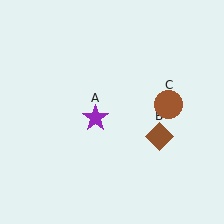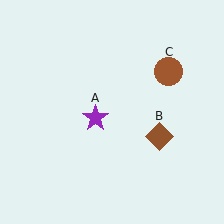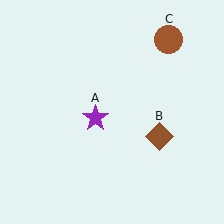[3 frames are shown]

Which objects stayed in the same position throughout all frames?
Purple star (object A) and brown diamond (object B) remained stationary.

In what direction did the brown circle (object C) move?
The brown circle (object C) moved up.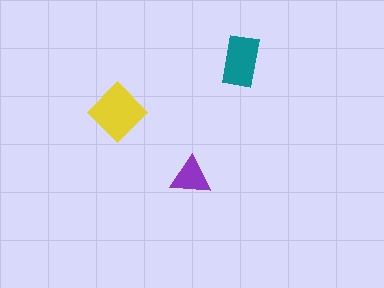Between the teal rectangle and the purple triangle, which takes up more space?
The teal rectangle.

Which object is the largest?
The yellow diamond.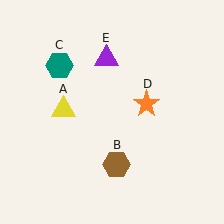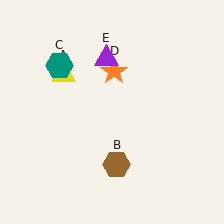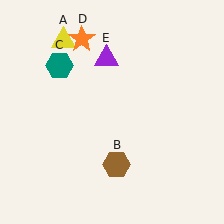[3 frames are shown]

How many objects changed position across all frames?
2 objects changed position: yellow triangle (object A), orange star (object D).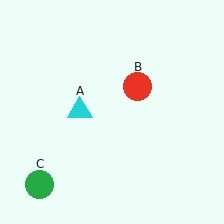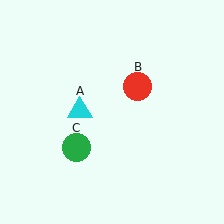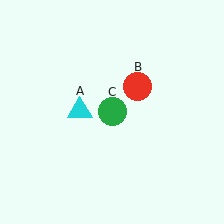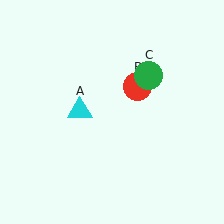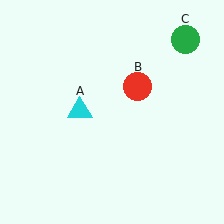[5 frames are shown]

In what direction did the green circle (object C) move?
The green circle (object C) moved up and to the right.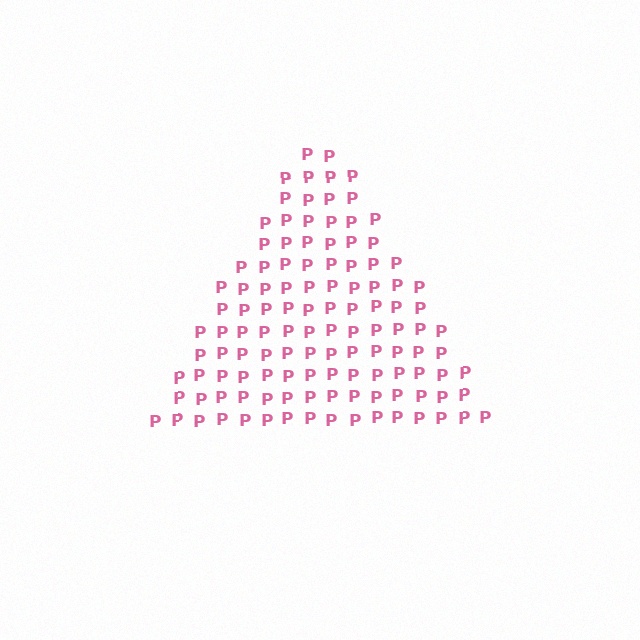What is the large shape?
The large shape is a triangle.